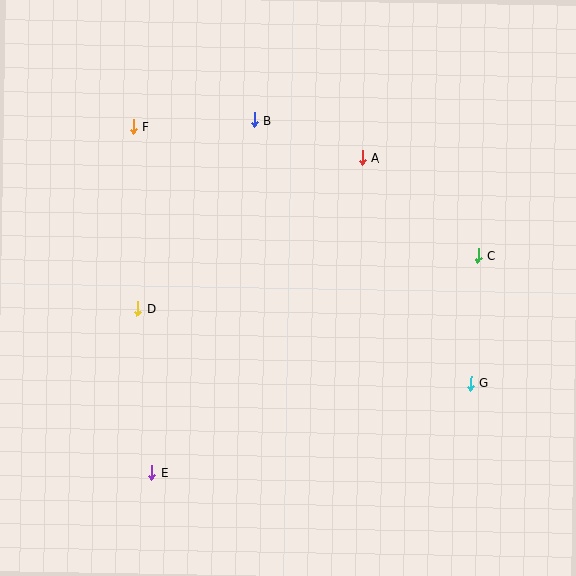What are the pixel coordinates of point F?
Point F is at (133, 127).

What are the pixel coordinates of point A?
Point A is at (363, 158).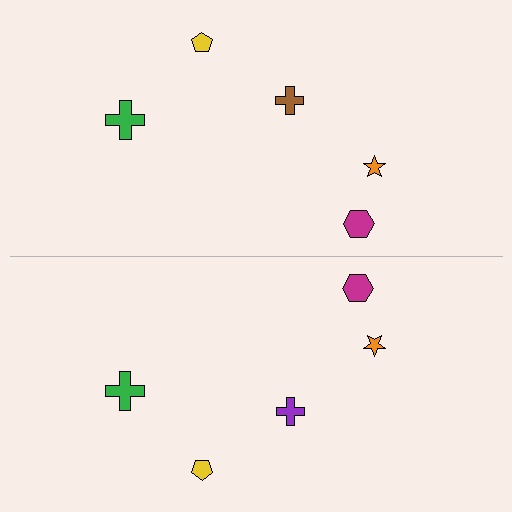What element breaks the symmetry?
The purple cross on the bottom side breaks the symmetry — its mirror counterpart is brown.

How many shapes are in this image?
There are 10 shapes in this image.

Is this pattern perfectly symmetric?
No, the pattern is not perfectly symmetric. The purple cross on the bottom side breaks the symmetry — its mirror counterpart is brown.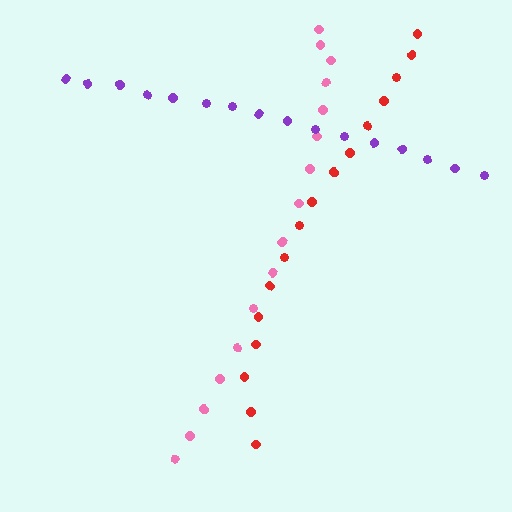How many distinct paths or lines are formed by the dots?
There are 3 distinct paths.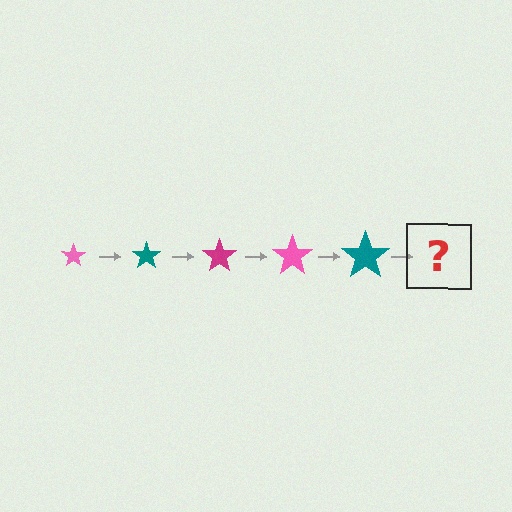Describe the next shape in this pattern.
It should be a magenta star, larger than the previous one.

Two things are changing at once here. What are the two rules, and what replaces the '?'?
The two rules are that the star grows larger each step and the color cycles through pink, teal, and magenta. The '?' should be a magenta star, larger than the previous one.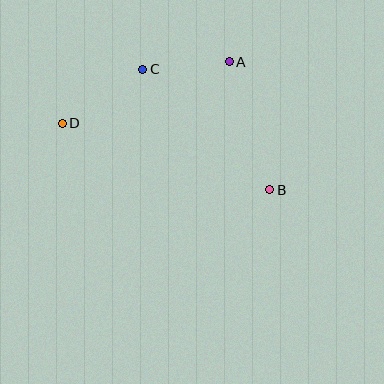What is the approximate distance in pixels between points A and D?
The distance between A and D is approximately 178 pixels.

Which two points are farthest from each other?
Points B and D are farthest from each other.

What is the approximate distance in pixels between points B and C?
The distance between B and C is approximately 175 pixels.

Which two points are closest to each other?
Points A and C are closest to each other.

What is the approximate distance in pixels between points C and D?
The distance between C and D is approximately 97 pixels.